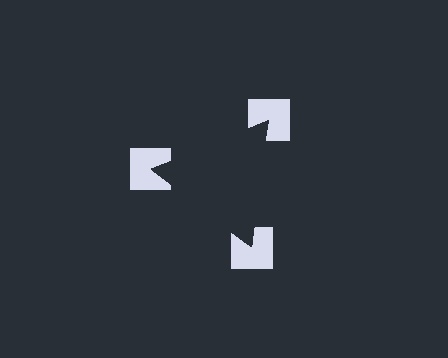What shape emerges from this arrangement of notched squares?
An illusory triangle — its edges are inferred from the aligned wedge cuts in the notched squares, not physically drawn.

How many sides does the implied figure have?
3 sides.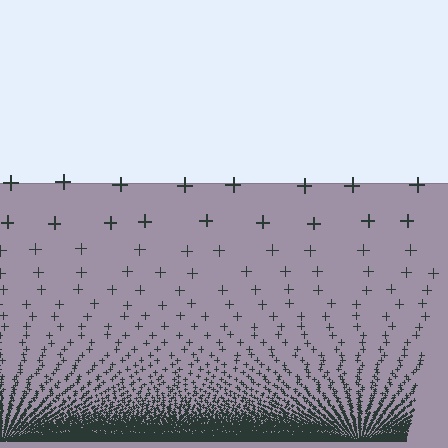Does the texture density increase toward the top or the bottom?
Density increases toward the bottom.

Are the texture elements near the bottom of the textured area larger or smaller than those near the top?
Smaller. The gradient is inverted — elements near the bottom are smaller and denser.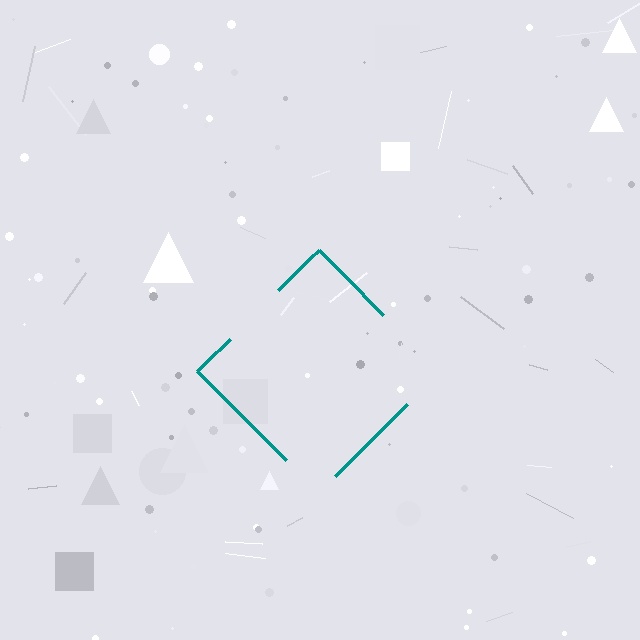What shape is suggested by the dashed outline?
The dashed outline suggests a diamond.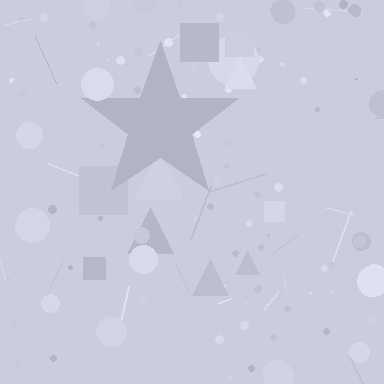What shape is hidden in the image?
A star is hidden in the image.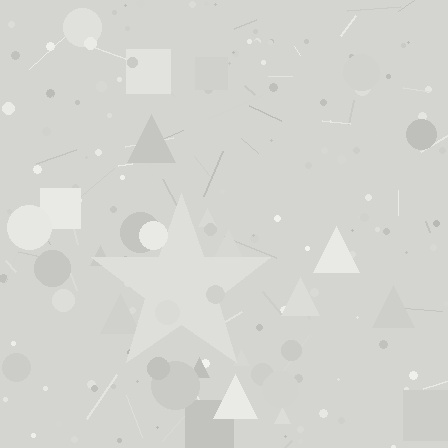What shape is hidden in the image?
A star is hidden in the image.